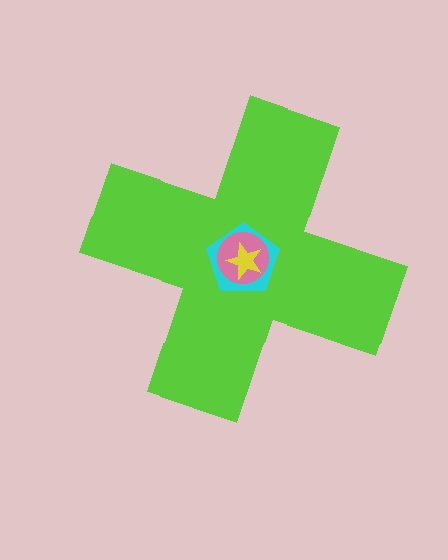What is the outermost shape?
The lime cross.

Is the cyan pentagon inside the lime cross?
Yes.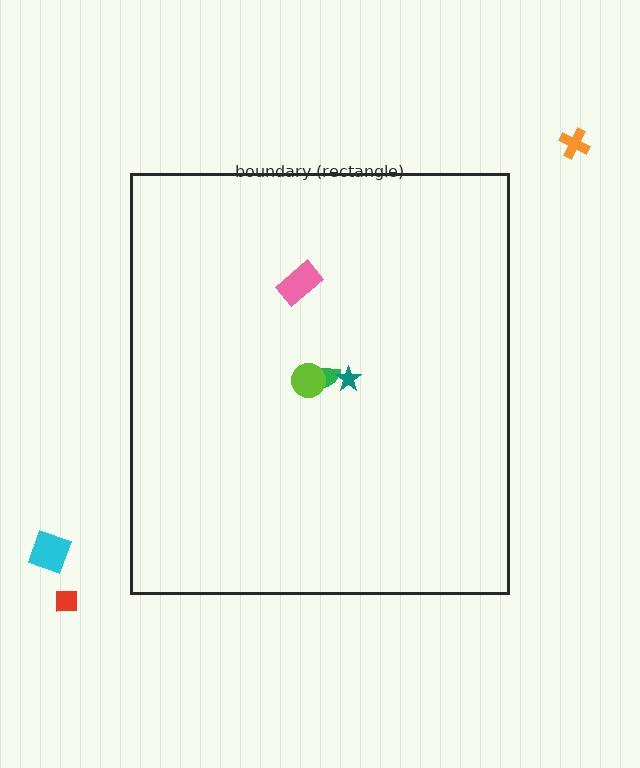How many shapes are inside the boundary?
4 inside, 3 outside.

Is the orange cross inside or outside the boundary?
Outside.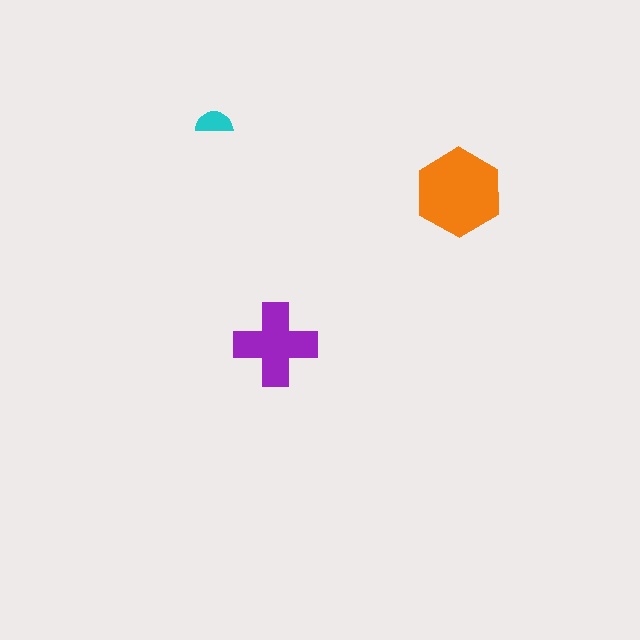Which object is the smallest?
The cyan semicircle.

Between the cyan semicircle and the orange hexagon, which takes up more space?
The orange hexagon.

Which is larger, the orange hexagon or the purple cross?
The orange hexagon.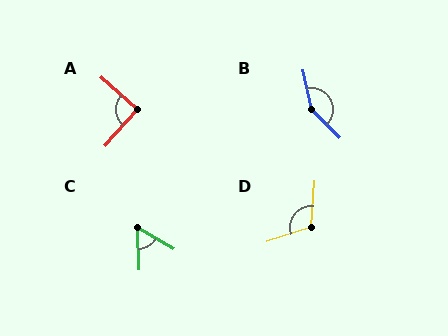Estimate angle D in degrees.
Approximately 113 degrees.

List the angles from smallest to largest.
C (57°), A (89°), D (113°), B (148°).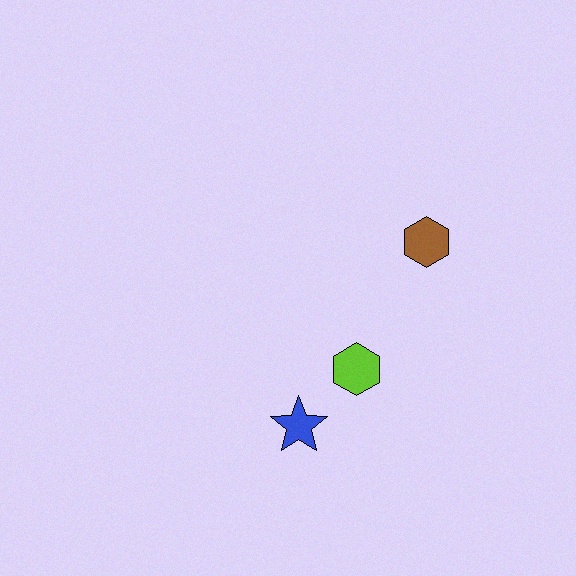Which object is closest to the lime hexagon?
The blue star is closest to the lime hexagon.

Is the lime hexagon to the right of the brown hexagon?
No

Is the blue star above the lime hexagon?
No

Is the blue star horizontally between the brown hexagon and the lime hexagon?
No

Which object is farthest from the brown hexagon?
The blue star is farthest from the brown hexagon.